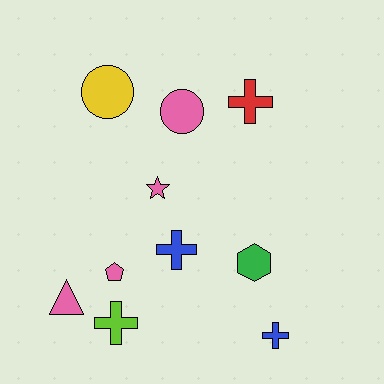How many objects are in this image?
There are 10 objects.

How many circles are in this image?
There are 2 circles.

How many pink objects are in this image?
There are 4 pink objects.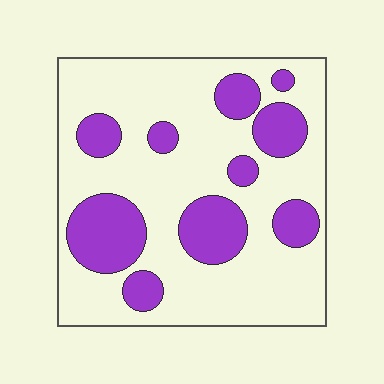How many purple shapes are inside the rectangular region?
10.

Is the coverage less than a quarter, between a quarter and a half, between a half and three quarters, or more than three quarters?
Between a quarter and a half.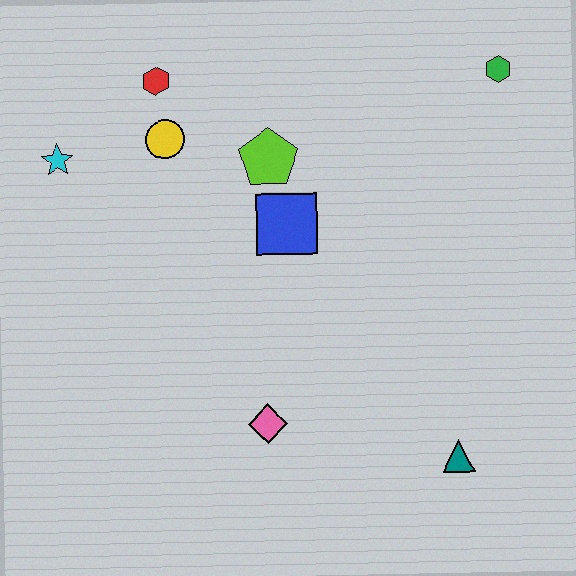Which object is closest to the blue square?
The lime pentagon is closest to the blue square.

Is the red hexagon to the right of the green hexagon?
No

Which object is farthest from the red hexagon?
The teal triangle is farthest from the red hexagon.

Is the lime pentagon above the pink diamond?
Yes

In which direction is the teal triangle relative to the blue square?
The teal triangle is below the blue square.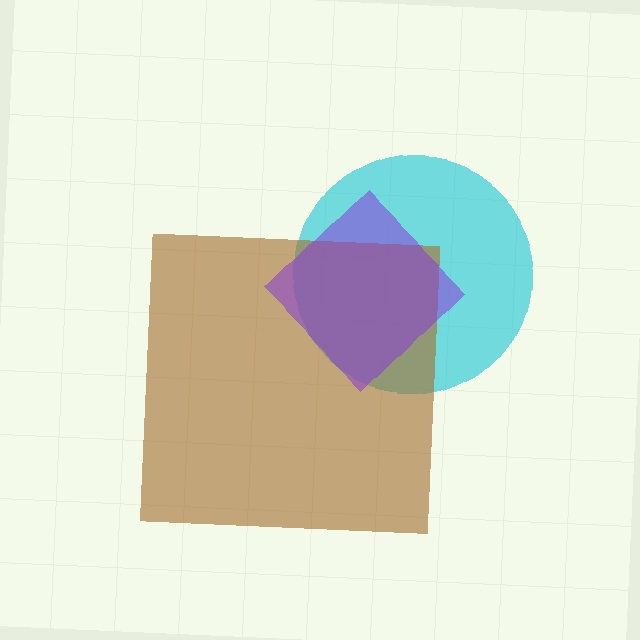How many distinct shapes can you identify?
There are 3 distinct shapes: a cyan circle, a brown square, a purple diamond.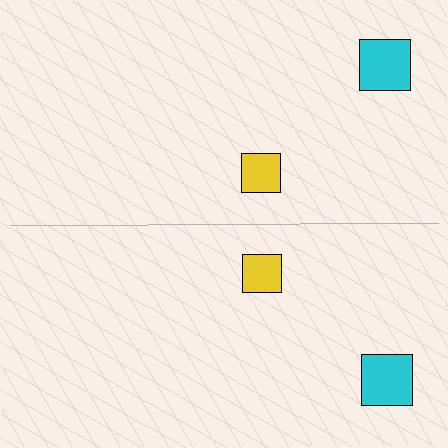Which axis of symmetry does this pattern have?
The pattern has a horizontal axis of symmetry running through the center of the image.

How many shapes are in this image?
There are 4 shapes in this image.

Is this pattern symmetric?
Yes, this pattern has bilateral (reflection) symmetry.